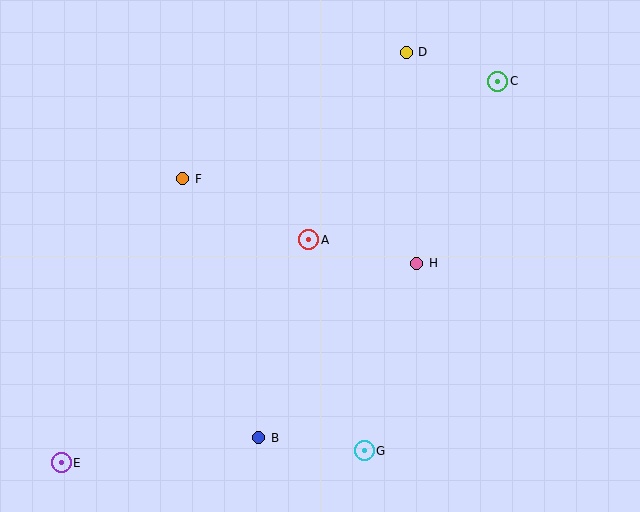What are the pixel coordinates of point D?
Point D is at (406, 52).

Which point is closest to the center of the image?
Point A at (309, 240) is closest to the center.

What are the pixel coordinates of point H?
Point H is at (417, 263).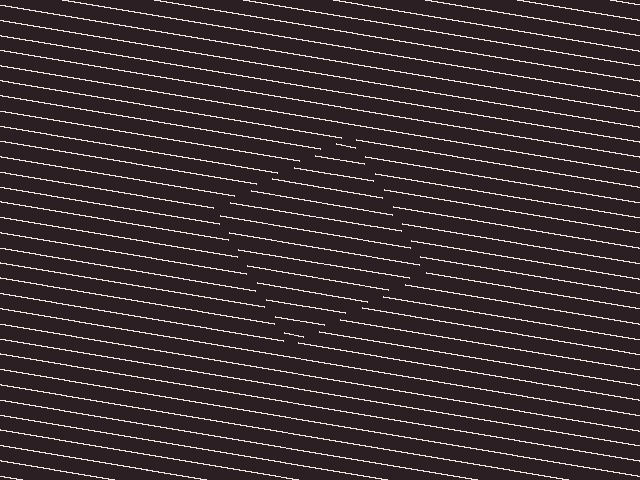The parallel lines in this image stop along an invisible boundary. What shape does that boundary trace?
An illusory square. The interior of the shape contains the same grating, shifted by half a period — the contour is defined by the phase discontinuity where line-ends from the inner and outer gratings abut.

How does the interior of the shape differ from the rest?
The interior of the shape contains the same grating, shifted by half a period — the contour is defined by the phase discontinuity where line-ends from the inner and outer gratings abut.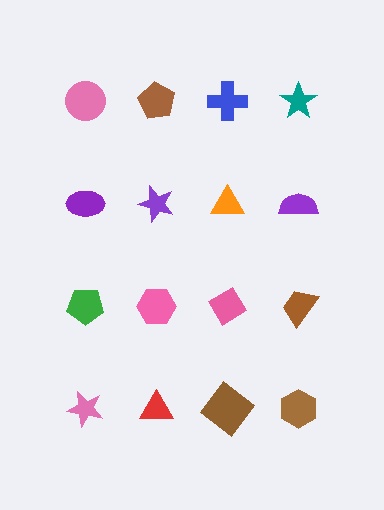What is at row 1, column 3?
A blue cross.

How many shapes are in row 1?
4 shapes.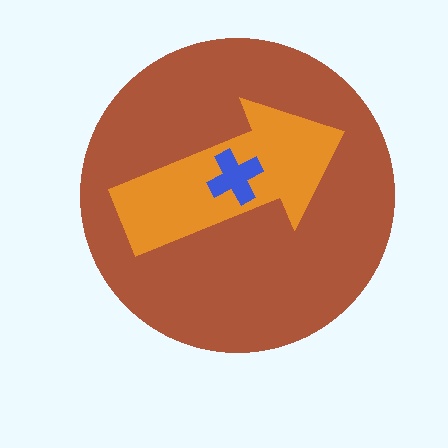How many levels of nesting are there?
3.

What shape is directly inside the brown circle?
The orange arrow.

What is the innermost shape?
The blue cross.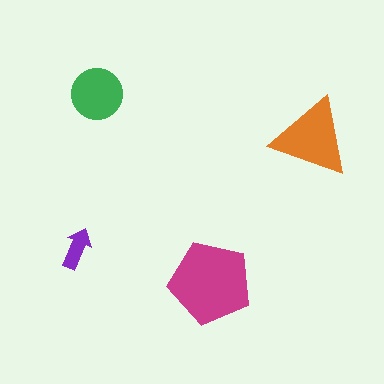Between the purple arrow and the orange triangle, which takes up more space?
The orange triangle.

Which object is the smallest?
The purple arrow.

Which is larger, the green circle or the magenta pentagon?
The magenta pentagon.